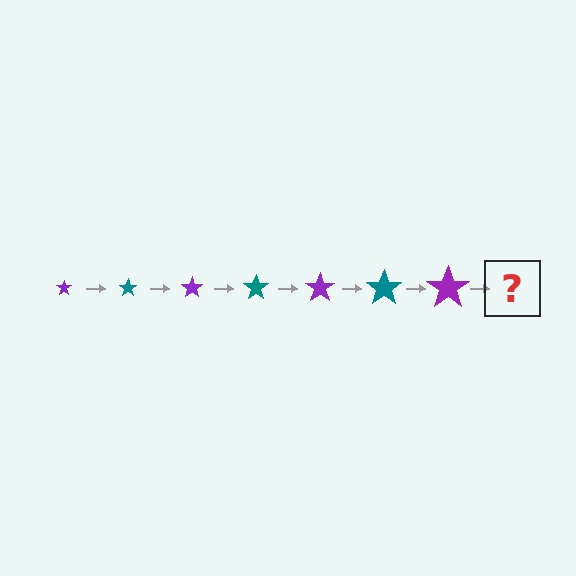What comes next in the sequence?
The next element should be a teal star, larger than the previous one.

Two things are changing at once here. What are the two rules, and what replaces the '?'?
The two rules are that the star grows larger each step and the color cycles through purple and teal. The '?' should be a teal star, larger than the previous one.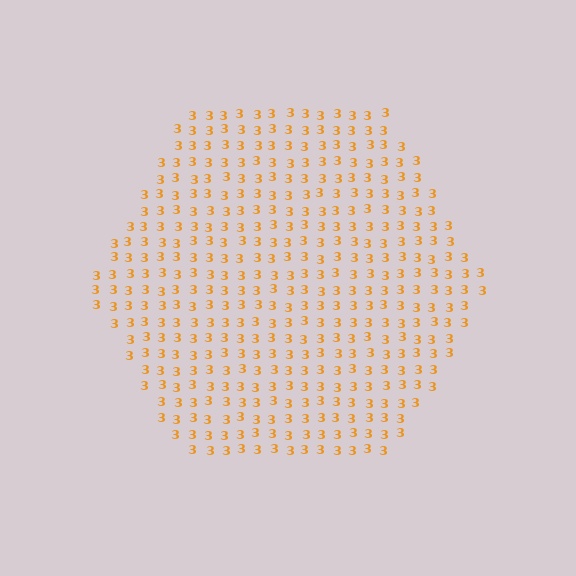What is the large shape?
The large shape is a hexagon.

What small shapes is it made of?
It is made of small digit 3's.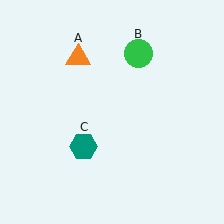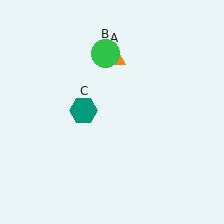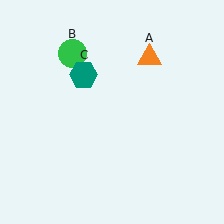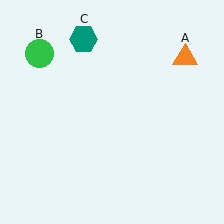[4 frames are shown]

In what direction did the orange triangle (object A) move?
The orange triangle (object A) moved right.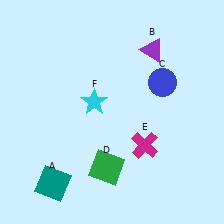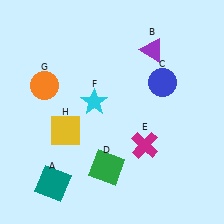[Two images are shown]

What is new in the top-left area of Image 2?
An orange circle (G) was added in the top-left area of Image 2.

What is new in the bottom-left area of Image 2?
A yellow square (H) was added in the bottom-left area of Image 2.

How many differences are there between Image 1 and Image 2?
There are 2 differences between the two images.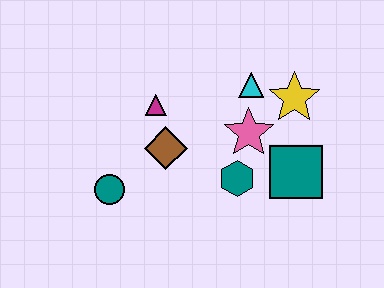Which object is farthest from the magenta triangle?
The teal square is farthest from the magenta triangle.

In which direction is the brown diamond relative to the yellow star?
The brown diamond is to the left of the yellow star.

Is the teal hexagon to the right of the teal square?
No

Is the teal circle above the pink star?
No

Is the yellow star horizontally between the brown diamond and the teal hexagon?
No